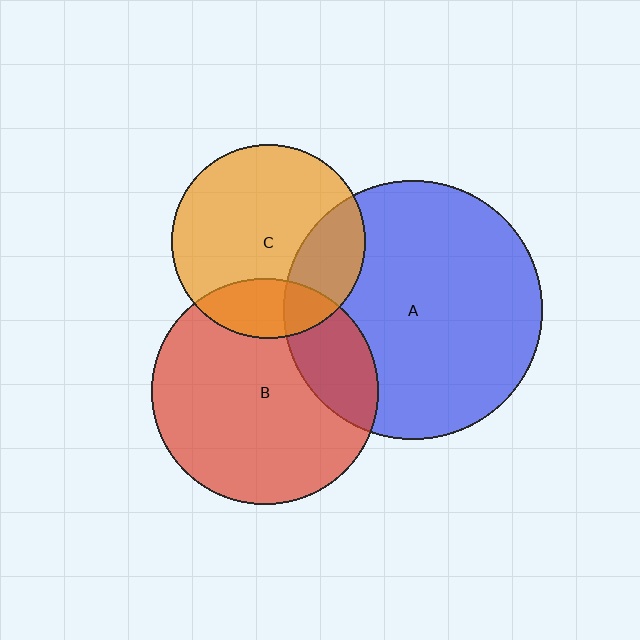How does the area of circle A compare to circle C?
Approximately 1.8 times.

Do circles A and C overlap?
Yes.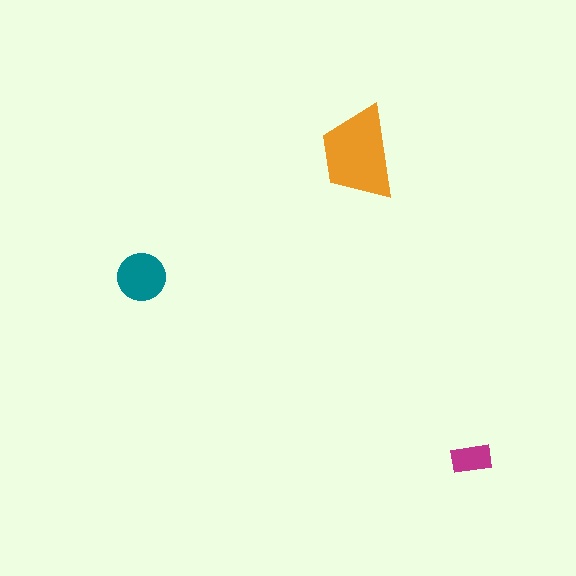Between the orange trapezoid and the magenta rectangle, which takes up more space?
The orange trapezoid.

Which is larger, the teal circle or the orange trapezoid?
The orange trapezoid.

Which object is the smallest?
The magenta rectangle.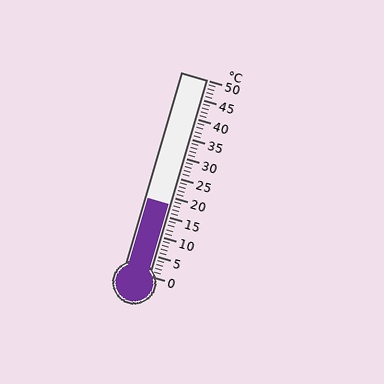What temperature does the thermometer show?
The thermometer shows approximately 18°C.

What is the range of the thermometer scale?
The thermometer scale ranges from 0°C to 50°C.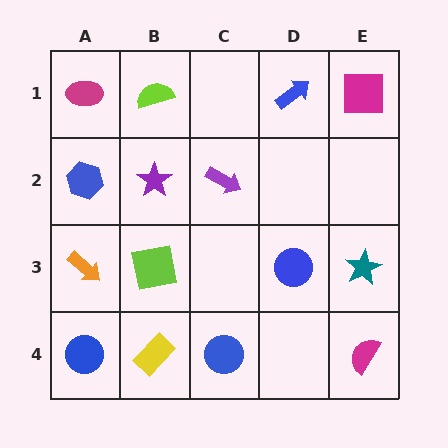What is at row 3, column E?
A teal star.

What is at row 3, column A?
An orange arrow.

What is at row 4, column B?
A yellow rectangle.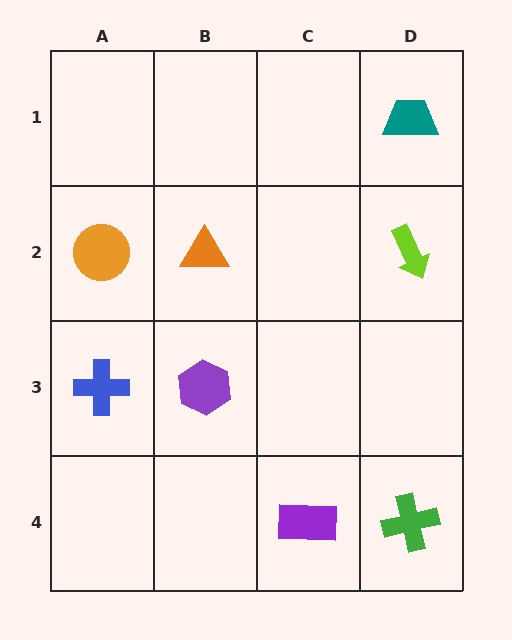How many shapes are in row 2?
3 shapes.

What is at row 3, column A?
A blue cross.